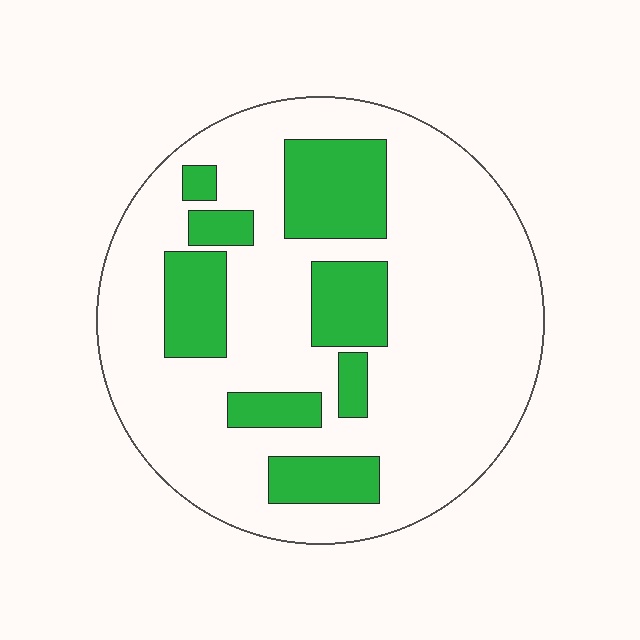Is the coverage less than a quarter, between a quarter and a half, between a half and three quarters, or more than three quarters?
Less than a quarter.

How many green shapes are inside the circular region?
8.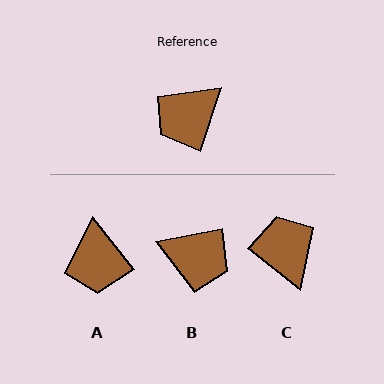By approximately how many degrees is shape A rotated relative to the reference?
Approximately 56 degrees counter-clockwise.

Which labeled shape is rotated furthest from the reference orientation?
B, about 119 degrees away.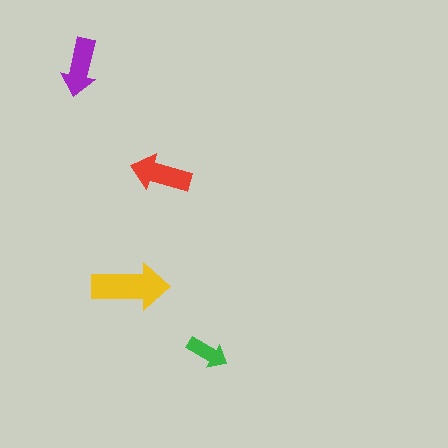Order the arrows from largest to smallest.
the yellow one, the red one, the purple one, the green one.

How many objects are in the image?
There are 4 objects in the image.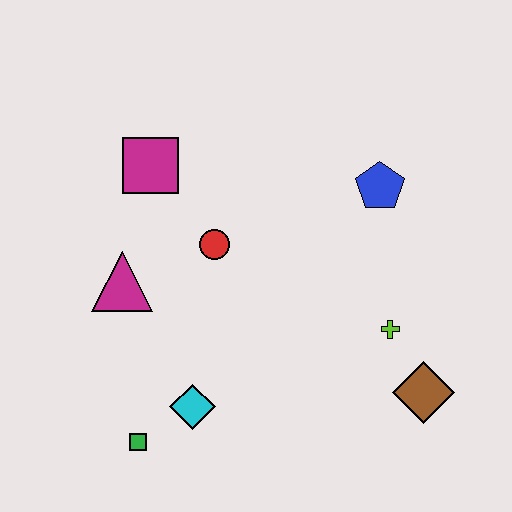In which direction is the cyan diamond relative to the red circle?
The cyan diamond is below the red circle.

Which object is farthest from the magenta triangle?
The brown diamond is farthest from the magenta triangle.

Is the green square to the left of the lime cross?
Yes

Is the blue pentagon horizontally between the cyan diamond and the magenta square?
No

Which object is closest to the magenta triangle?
The red circle is closest to the magenta triangle.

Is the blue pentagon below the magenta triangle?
No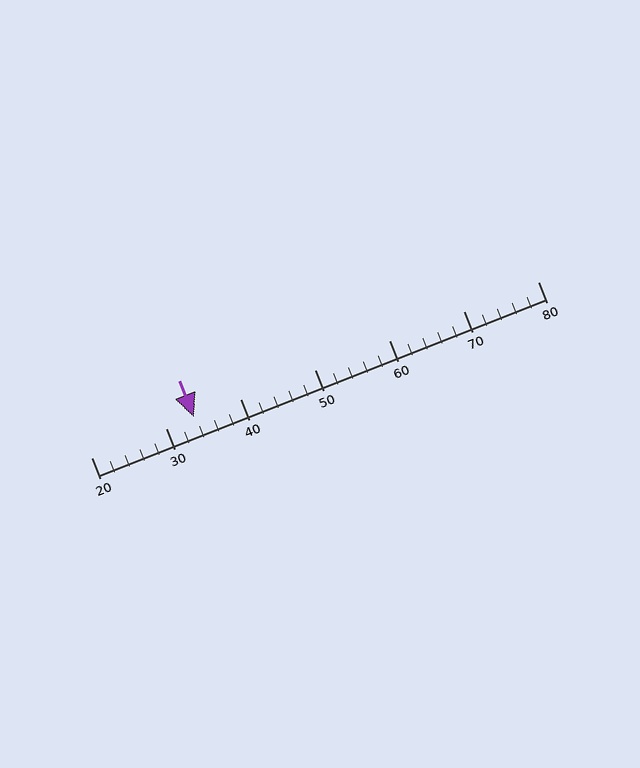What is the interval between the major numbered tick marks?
The major tick marks are spaced 10 units apart.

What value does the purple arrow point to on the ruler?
The purple arrow points to approximately 34.